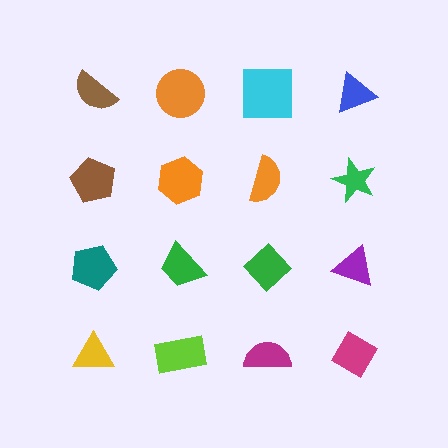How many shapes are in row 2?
4 shapes.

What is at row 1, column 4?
A blue triangle.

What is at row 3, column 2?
A green trapezoid.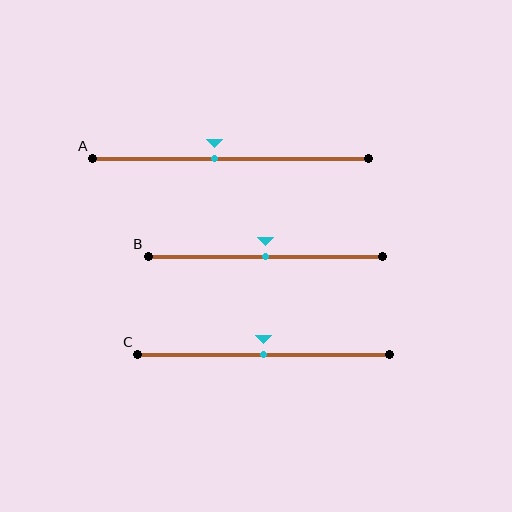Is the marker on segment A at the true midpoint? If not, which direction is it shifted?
No, the marker on segment A is shifted to the left by about 6% of the segment length.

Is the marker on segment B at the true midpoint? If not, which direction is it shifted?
Yes, the marker on segment B is at the true midpoint.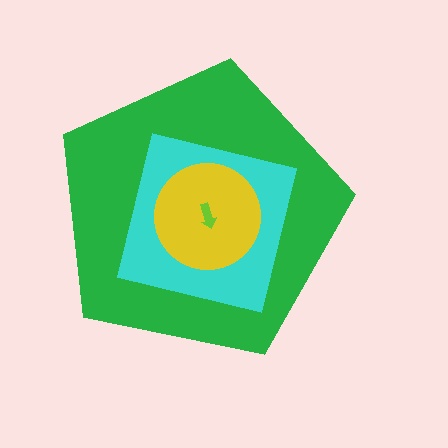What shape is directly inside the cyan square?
The yellow circle.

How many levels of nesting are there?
4.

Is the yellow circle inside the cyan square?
Yes.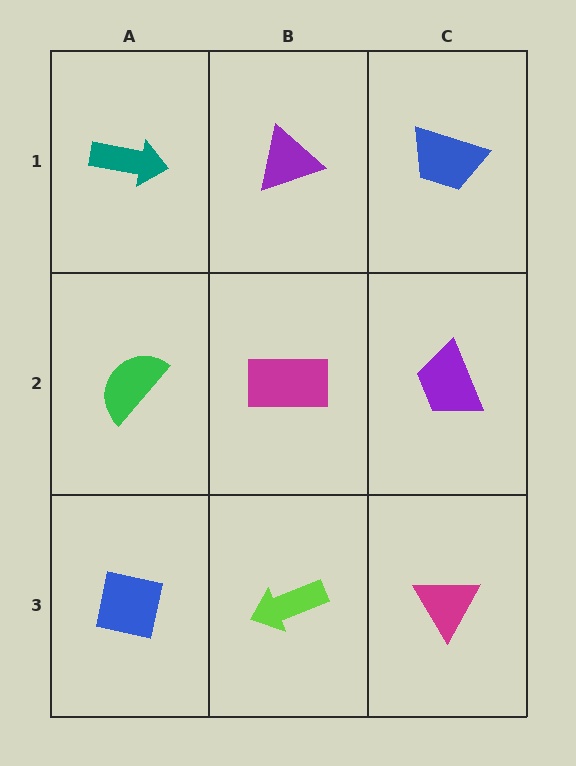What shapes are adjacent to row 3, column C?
A purple trapezoid (row 2, column C), a lime arrow (row 3, column B).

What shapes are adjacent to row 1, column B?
A magenta rectangle (row 2, column B), a teal arrow (row 1, column A), a blue trapezoid (row 1, column C).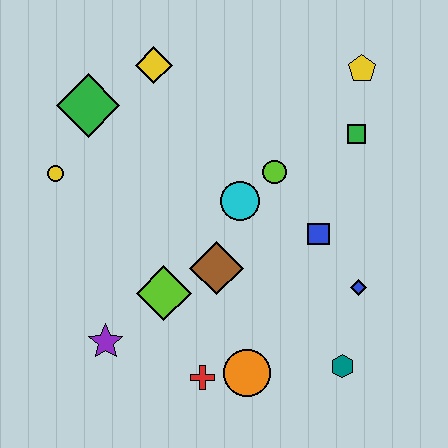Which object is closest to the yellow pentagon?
The green square is closest to the yellow pentagon.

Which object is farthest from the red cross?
The yellow pentagon is farthest from the red cross.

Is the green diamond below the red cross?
No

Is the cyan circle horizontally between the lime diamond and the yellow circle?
No